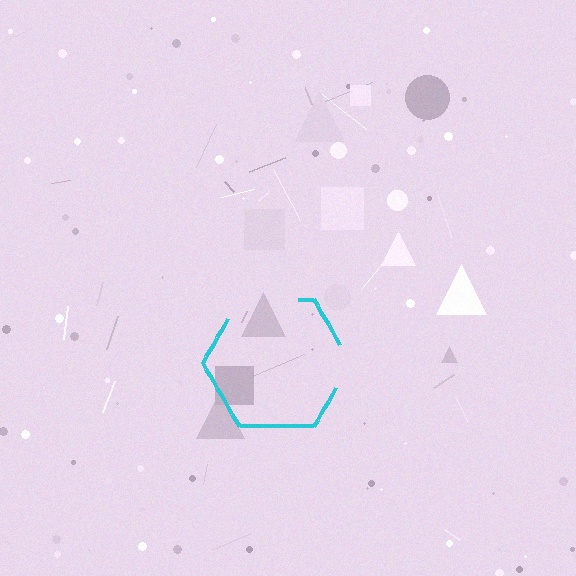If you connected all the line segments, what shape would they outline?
They would outline a hexagon.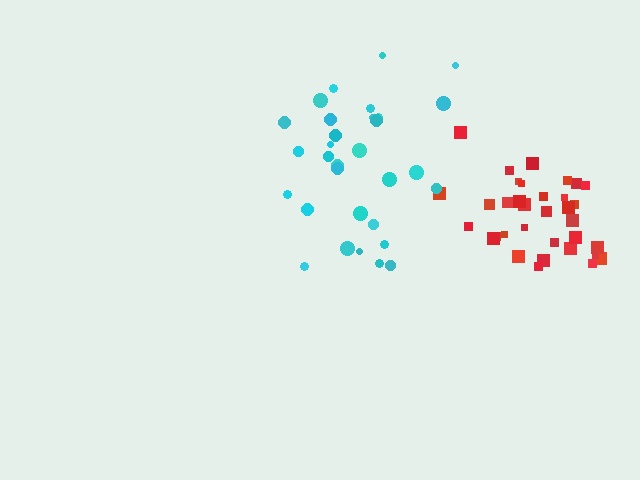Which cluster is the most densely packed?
Red.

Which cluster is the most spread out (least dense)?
Cyan.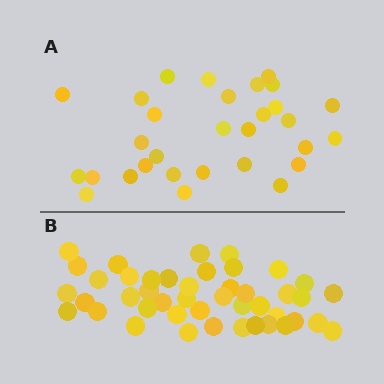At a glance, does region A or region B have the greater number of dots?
Region B (the bottom region) has more dots.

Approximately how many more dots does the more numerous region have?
Region B has approximately 15 more dots than region A.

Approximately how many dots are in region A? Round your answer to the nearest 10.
About 30 dots.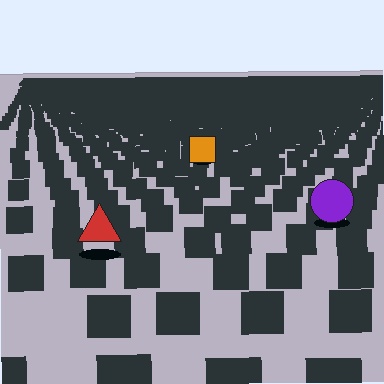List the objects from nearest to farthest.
From nearest to farthest: the red triangle, the purple circle, the orange square.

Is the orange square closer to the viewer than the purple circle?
No. The purple circle is closer — you can tell from the texture gradient: the ground texture is coarser near it.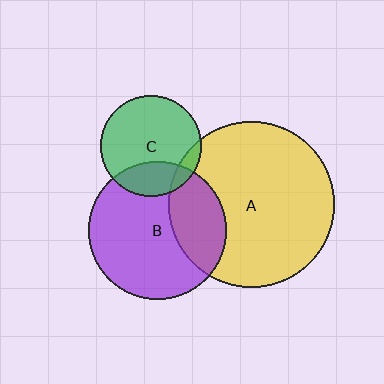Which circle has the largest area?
Circle A (yellow).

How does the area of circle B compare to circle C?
Approximately 1.9 times.